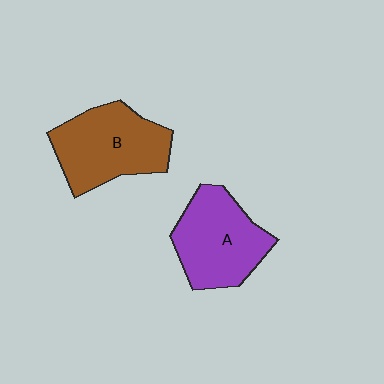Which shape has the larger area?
Shape B (brown).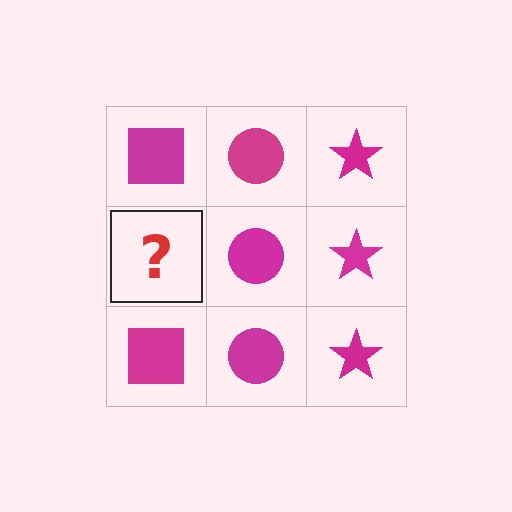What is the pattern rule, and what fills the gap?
The rule is that each column has a consistent shape. The gap should be filled with a magenta square.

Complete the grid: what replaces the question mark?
The question mark should be replaced with a magenta square.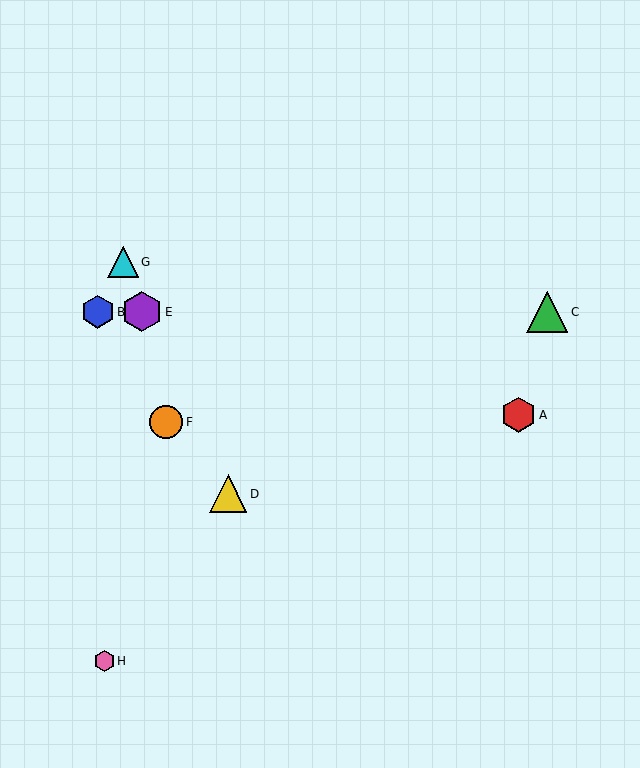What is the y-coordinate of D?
Object D is at y≈494.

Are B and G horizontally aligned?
No, B is at y≈312 and G is at y≈262.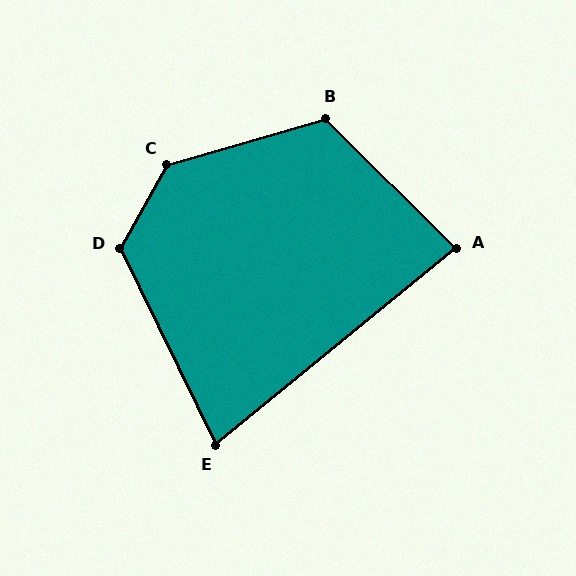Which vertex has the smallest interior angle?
E, at approximately 77 degrees.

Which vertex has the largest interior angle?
C, at approximately 135 degrees.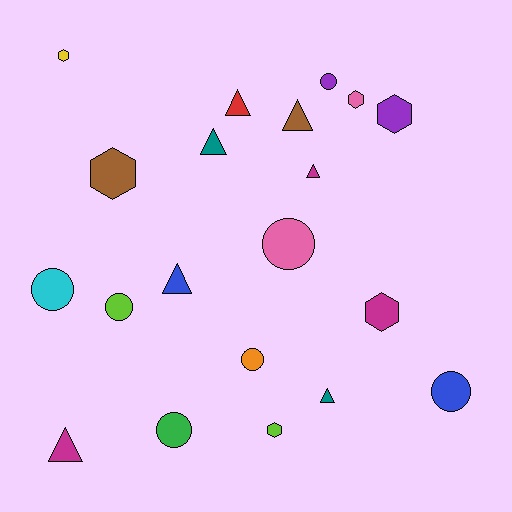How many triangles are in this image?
There are 7 triangles.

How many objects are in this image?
There are 20 objects.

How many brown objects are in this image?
There are 2 brown objects.